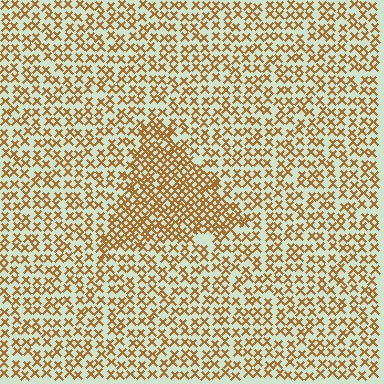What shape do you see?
I see a triangle.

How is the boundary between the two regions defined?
The boundary is defined by a change in element density (approximately 1.8x ratio). All elements are the same color, size, and shape.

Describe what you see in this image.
The image contains small brown elements arranged at two different densities. A triangle-shaped region is visible where the elements are more densely packed than the surrounding area.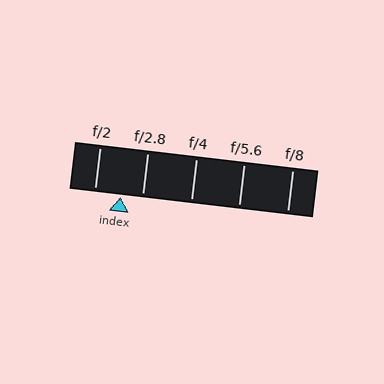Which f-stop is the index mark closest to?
The index mark is closest to f/2.8.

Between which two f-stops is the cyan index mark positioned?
The index mark is between f/2 and f/2.8.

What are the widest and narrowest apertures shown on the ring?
The widest aperture shown is f/2 and the narrowest is f/8.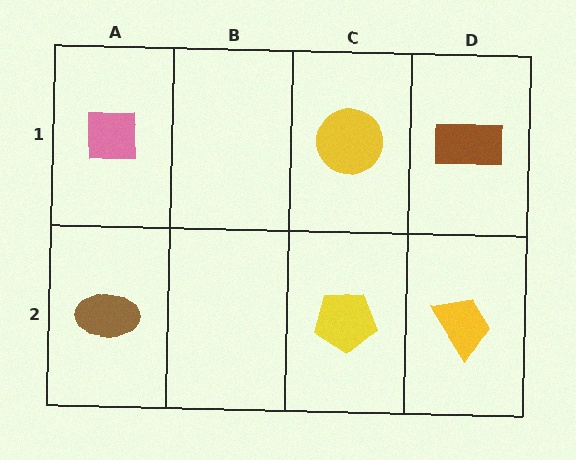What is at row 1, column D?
A brown rectangle.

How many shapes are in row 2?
3 shapes.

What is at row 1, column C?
A yellow circle.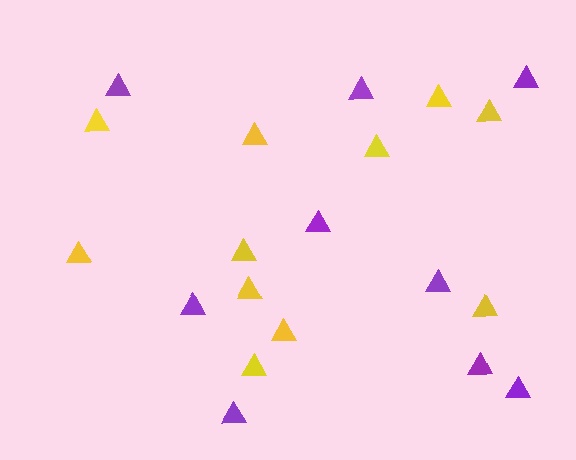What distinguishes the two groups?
There are 2 groups: one group of purple triangles (9) and one group of yellow triangles (11).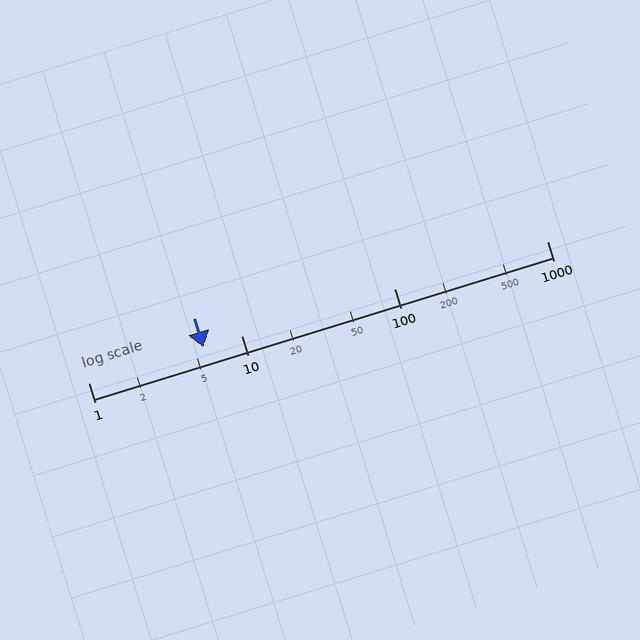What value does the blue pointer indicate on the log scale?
The pointer indicates approximately 5.7.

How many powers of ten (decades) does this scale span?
The scale spans 3 decades, from 1 to 1000.